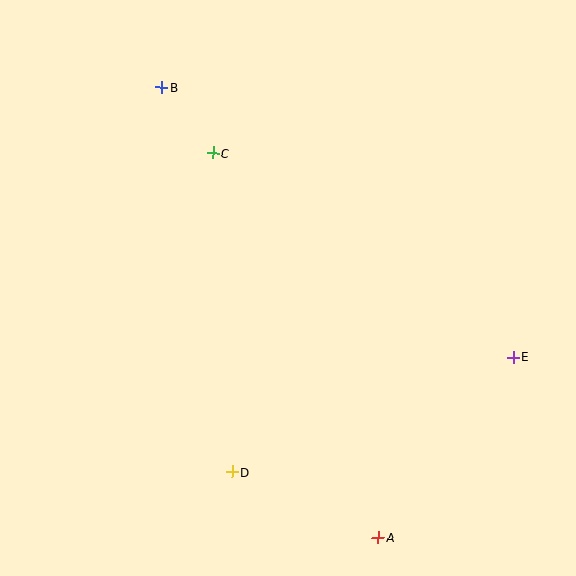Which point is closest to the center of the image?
Point C at (213, 153) is closest to the center.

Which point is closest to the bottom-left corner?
Point D is closest to the bottom-left corner.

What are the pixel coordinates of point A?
Point A is at (378, 537).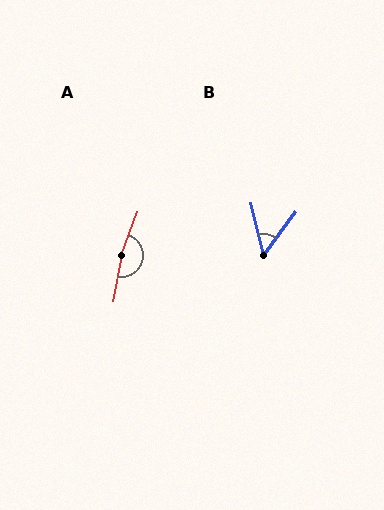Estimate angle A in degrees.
Approximately 169 degrees.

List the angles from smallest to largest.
B (51°), A (169°).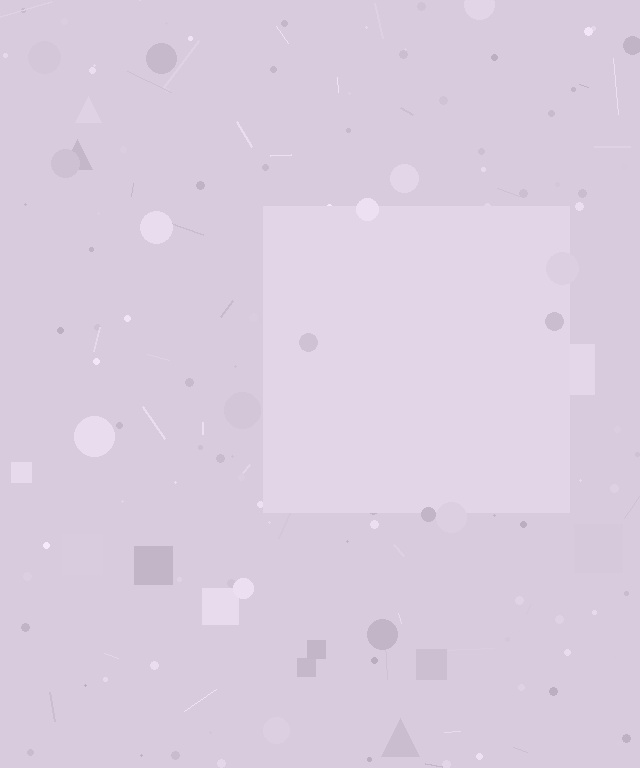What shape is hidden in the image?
A square is hidden in the image.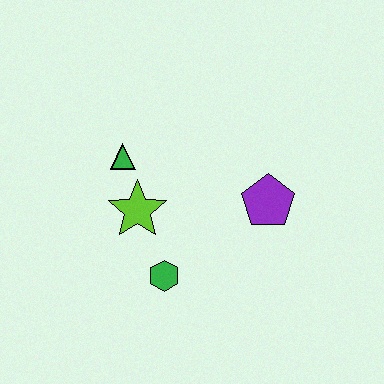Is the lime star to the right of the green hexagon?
No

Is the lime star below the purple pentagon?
Yes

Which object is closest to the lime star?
The green triangle is closest to the lime star.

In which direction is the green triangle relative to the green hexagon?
The green triangle is above the green hexagon.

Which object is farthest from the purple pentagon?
The green triangle is farthest from the purple pentagon.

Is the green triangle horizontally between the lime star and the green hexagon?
No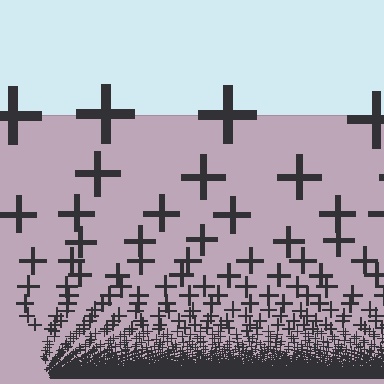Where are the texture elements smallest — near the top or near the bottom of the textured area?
Near the bottom.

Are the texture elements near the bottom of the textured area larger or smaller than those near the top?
Smaller. The gradient is inverted — elements near the bottom are smaller and denser.